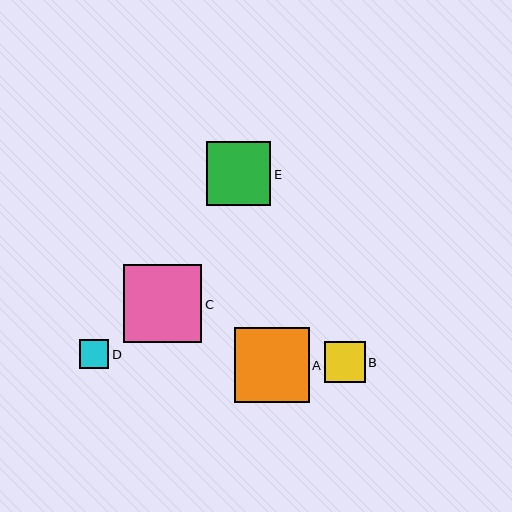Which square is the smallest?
Square D is the smallest with a size of approximately 29 pixels.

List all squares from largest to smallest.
From largest to smallest: C, A, E, B, D.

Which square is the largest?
Square C is the largest with a size of approximately 78 pixels.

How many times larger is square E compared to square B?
Square E is approximately 1.6 times the size of square B.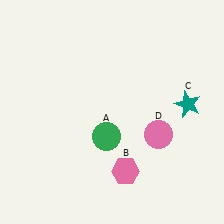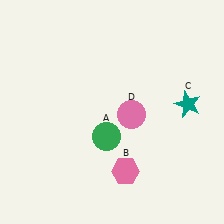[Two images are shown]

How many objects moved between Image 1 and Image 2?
1 object moved between the two images.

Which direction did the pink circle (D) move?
The pink circle (D) moved left.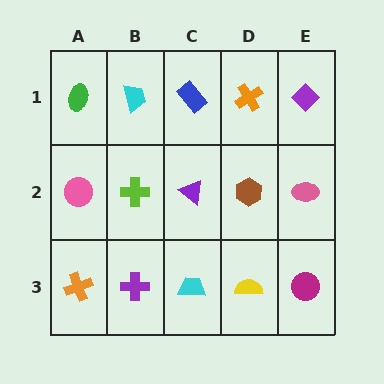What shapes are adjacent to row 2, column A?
A green ellipse (row 1, column A), an orange cross (row 3, column A), a lime cross (row 2, column B).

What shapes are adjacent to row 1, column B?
A lime cross (row 2, column B), a green ellipse (row 1, column A), a blue rectangle (row 1, column C).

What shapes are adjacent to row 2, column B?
A cyan trapezoid (row 1, column B), a purple cross (row 3, column B), a pink circle (row 2, column A), a purple triangle (row 2, column C).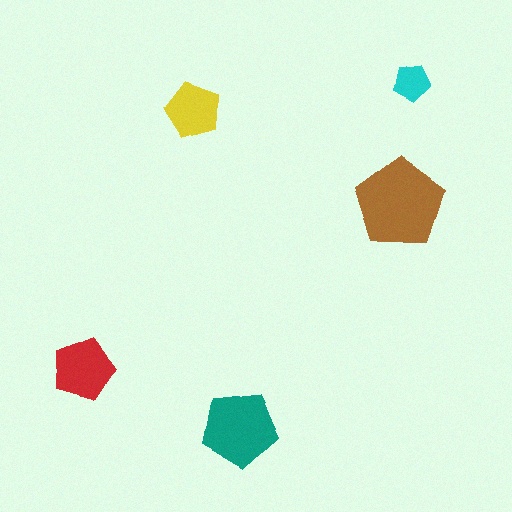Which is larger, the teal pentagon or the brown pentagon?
The brown one.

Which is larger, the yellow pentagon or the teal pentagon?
The teal one.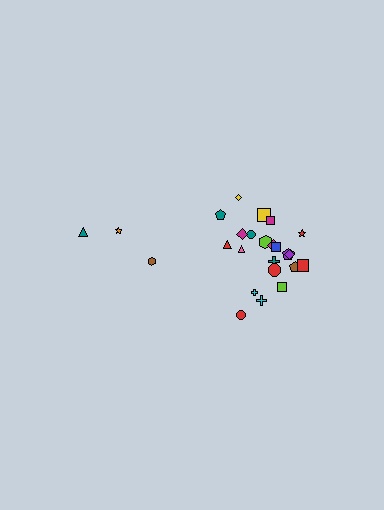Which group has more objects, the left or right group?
The right group.